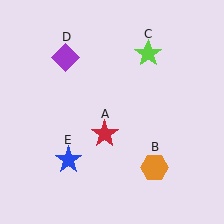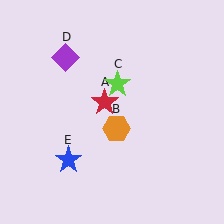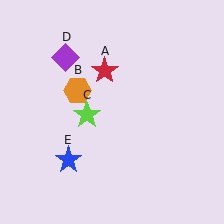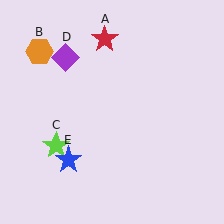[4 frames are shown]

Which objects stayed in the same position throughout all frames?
Purple diamond (object D) and blue star (object E) remained stationary.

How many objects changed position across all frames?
3 objects changed position: red star (object A), orange hexagon (object B), lime star (object C).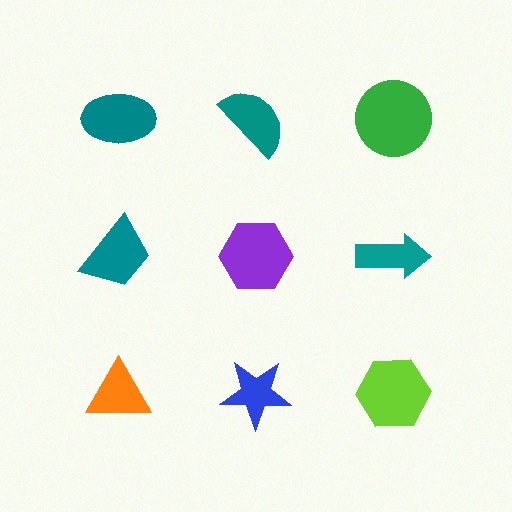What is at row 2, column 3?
A teal arrow.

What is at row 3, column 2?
A blue star.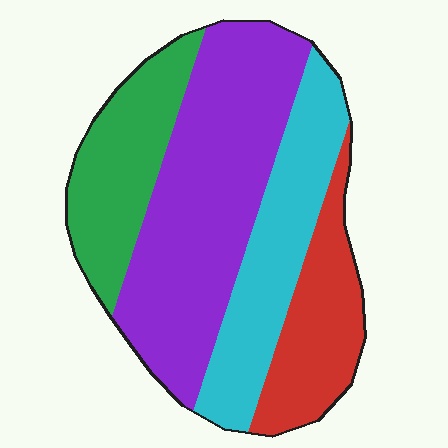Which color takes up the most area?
Purple, at roughly 40%.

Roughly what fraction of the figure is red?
Red covers roughly 15% of the figure.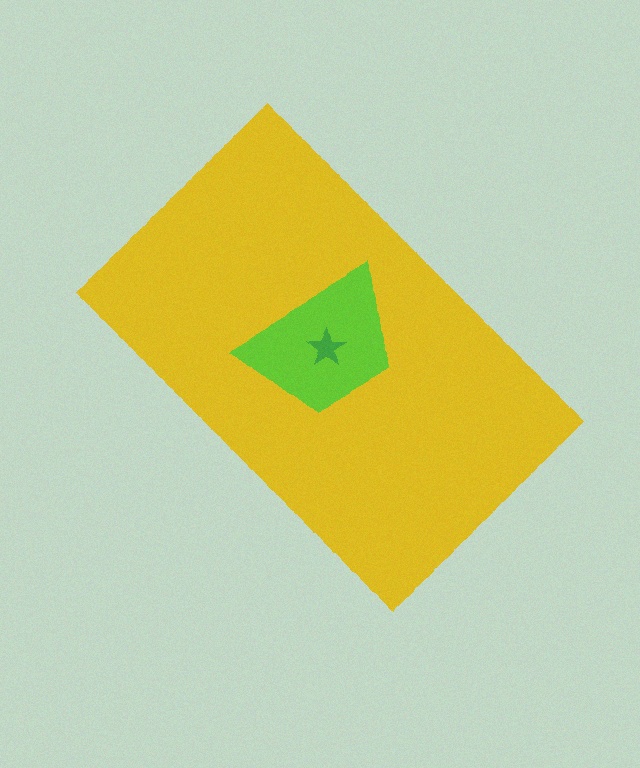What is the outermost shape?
The yellow rectangle.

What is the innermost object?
The green star.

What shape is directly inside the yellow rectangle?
The lime trapezoid.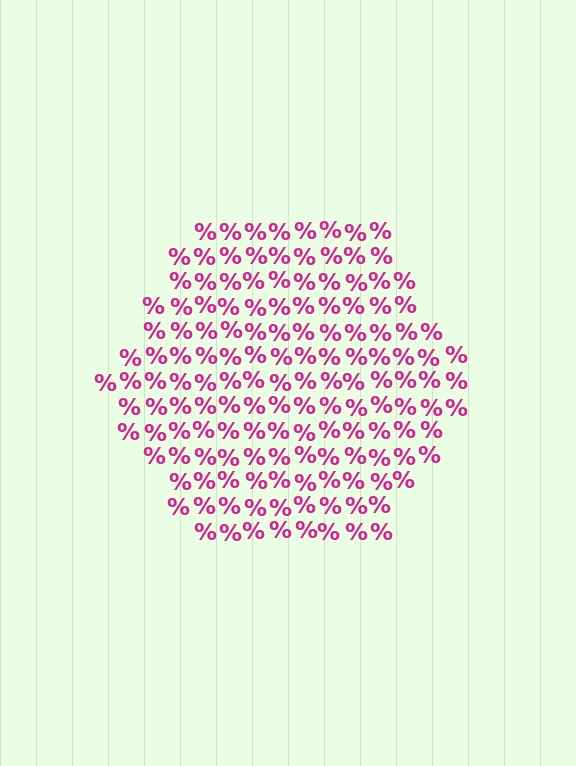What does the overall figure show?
The overall figure shows a hexagon.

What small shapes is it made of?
It is made of small percent signs.